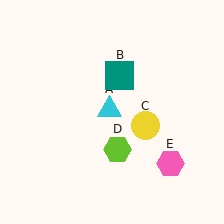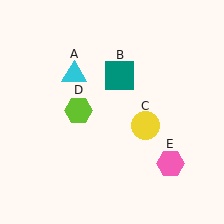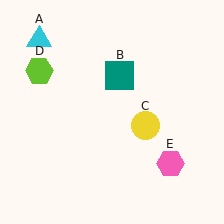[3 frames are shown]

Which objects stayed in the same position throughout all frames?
Teal square (object B) and yellow circle (object C) and pink hexagon (object E) remained stationary.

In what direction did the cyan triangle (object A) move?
The cyan triangle (object A) moved up and to the left.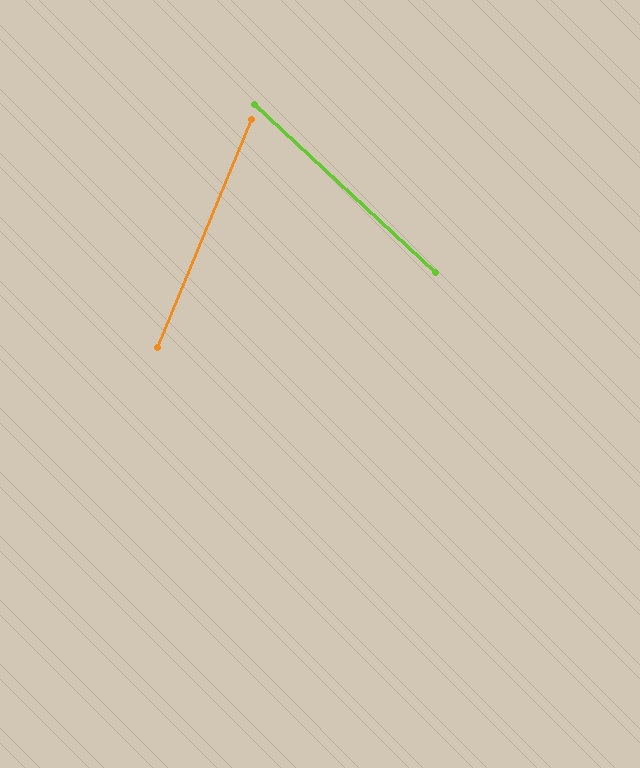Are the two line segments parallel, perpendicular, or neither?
Neither parallel nor perpendicular — they differ by about 69°.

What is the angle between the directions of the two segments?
Approximately 69 degrees.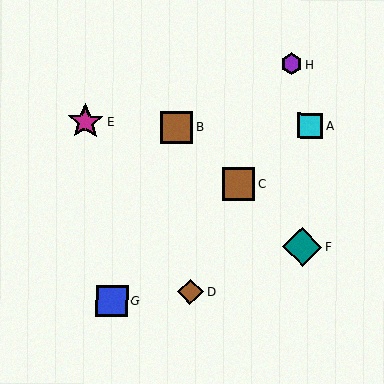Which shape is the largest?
The teal diamond (labeled F) is the largest.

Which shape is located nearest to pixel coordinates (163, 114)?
The brown square (labeled B) at (177, 127) is nearest to that location.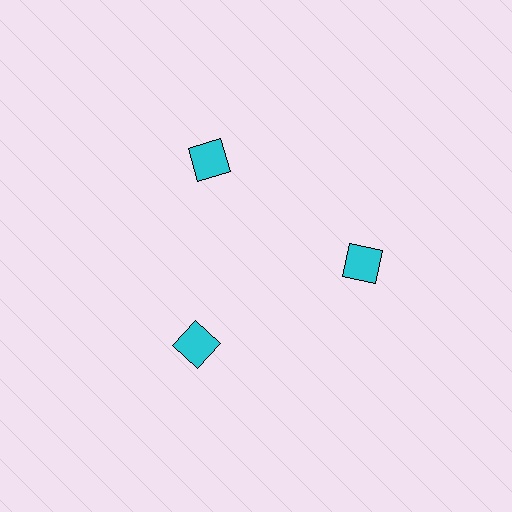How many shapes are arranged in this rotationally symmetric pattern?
There are 3 shapes, arranged in 3 groups of 1.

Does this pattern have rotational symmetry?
Yes, this pattern has 3-fold rotational symmetry. It looks the same after rotating 120 degrees around the center.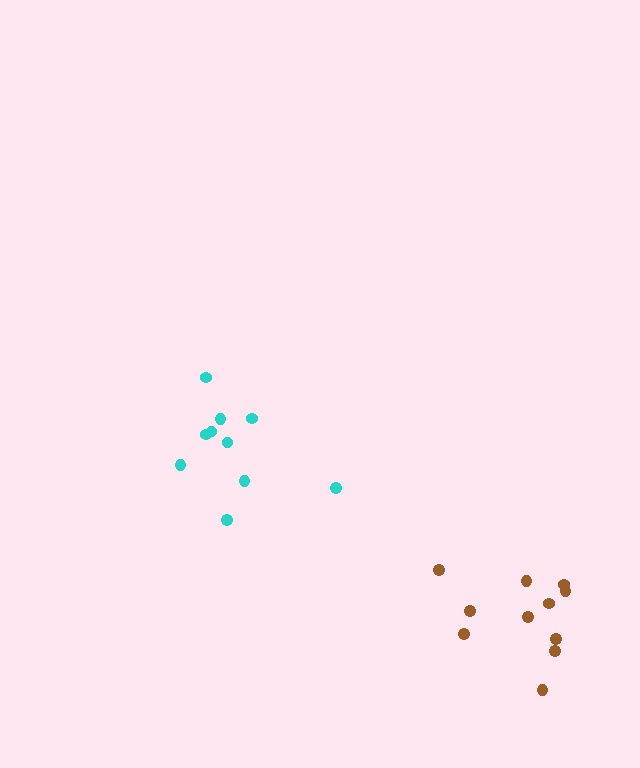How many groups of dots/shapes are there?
There are 2 groups.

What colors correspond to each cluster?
The clusters are colored: cyan, brown.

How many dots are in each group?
Group 1: 10 dots, Group 2: 11 dots (21 total).